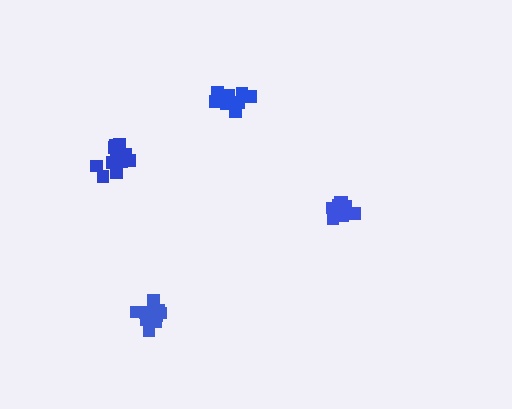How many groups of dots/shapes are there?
There are 4 groups.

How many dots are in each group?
Group 1: 13 dots, Group 2: 11 dots, Group 3: 8 dots, Group 4: 11 dots (43 total).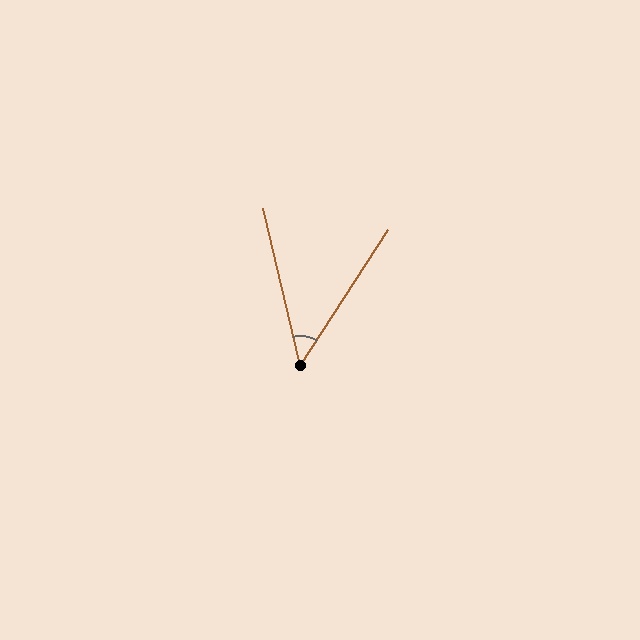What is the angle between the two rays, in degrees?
Approximately 46 degrees.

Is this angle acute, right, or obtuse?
It is acute.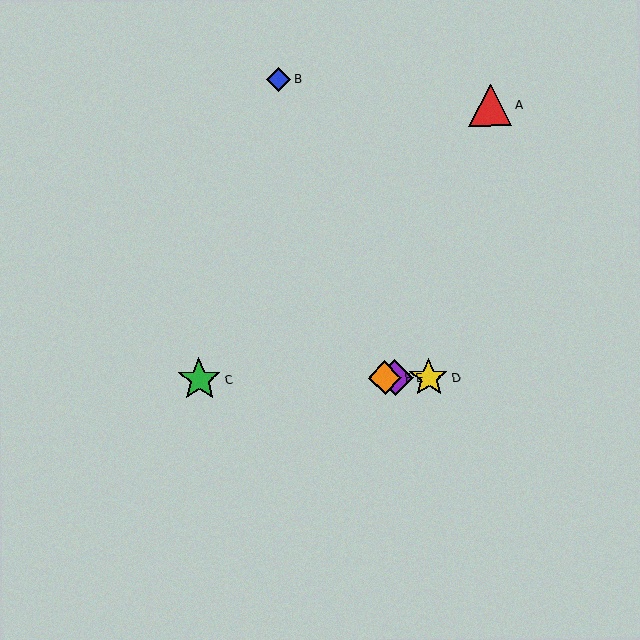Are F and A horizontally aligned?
No, F is at y≈378 and A is at y≈105.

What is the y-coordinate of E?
Object E is at y≈378.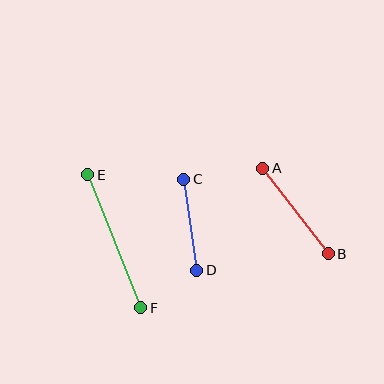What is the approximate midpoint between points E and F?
The midpoint is at approximately (114, 241) pixels.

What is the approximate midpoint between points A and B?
The midpoint is at approximately (295, 211) pixels.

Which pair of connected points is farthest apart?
Points E and F are farthest apart.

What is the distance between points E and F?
The distance is approximately 143 pixels.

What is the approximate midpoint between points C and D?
The midpoint is at approximately (190, 225) pixels.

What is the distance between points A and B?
The distance is approximately 108 pixels.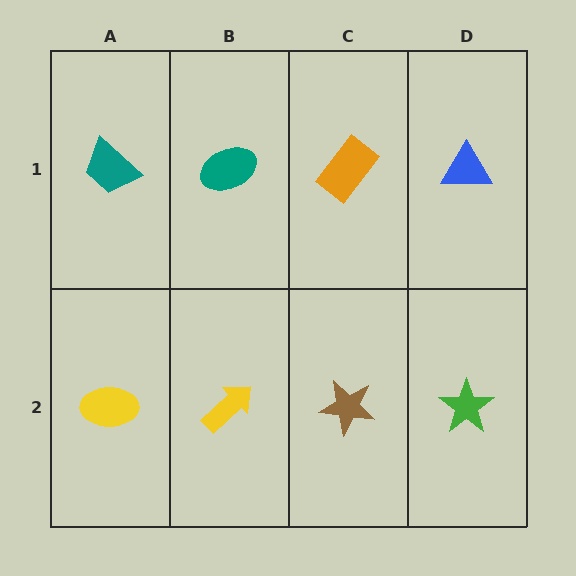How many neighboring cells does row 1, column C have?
3.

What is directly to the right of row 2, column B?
A brown star.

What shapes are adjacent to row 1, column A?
A yellow ellipse (row 2, column A), a teal ellipse (row 1, column B).